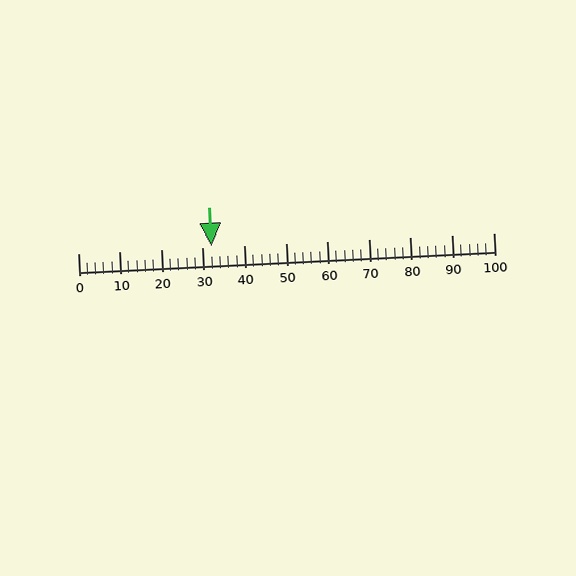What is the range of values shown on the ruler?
The ruler shows values from 0 to 100.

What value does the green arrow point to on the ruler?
The green arrow points to approximately 32.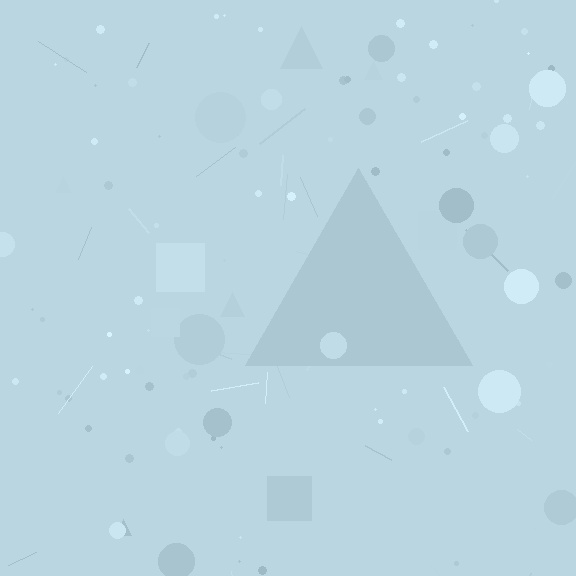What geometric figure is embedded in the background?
A triangle is embedded in the background.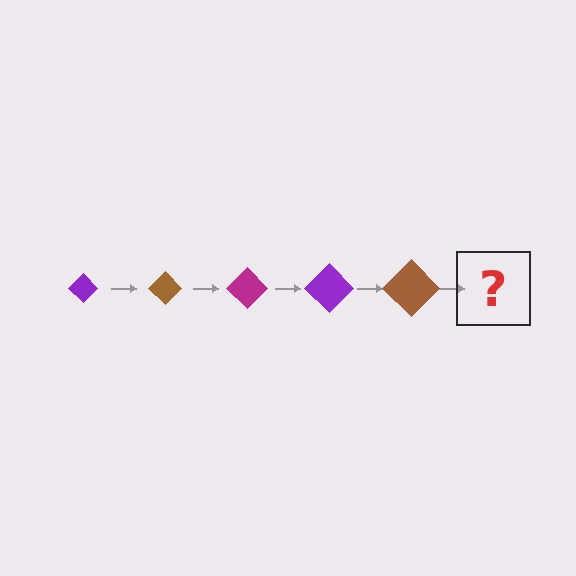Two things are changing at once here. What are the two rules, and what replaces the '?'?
The two rules are that the diamond grows larger each step and the color cycles through purple, brown, and magenta. The '?' should be a magenta diamond, larger than the previous one.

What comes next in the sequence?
The next element should be a magenta diamond, larger than the previous one.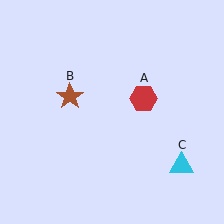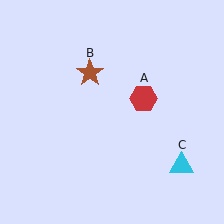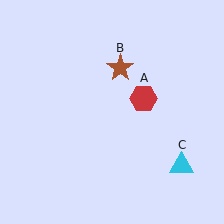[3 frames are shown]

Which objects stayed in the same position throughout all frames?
Red hexagon (object A) and cyan triangle (object C) remained stationary.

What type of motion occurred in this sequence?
The brown star (object B) rotated clockwise around the center of the scene.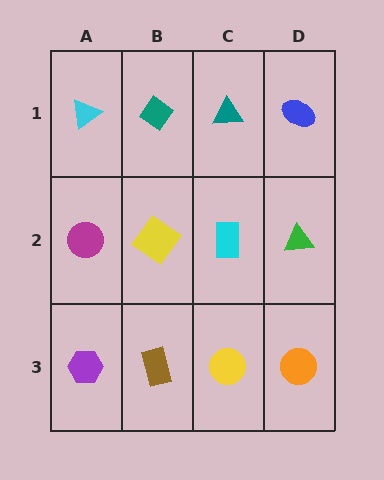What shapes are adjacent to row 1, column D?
A green triangle (row 2, column D), a teal triangle (row 1, column C).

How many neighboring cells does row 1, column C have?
3.